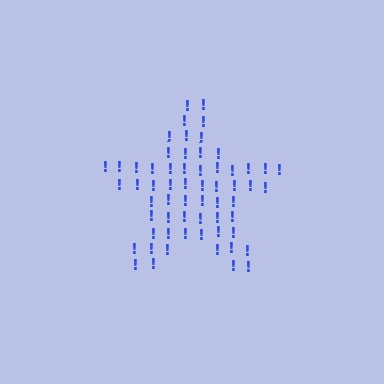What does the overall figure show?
The overall figure shows a star.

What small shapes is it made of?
It is made of small exclamation marks.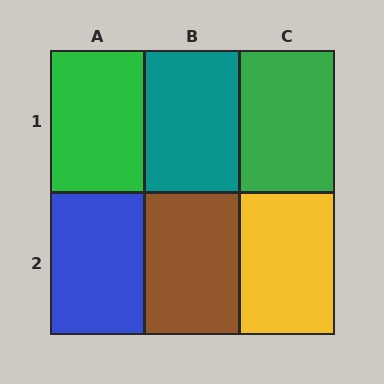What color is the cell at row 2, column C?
Yellow.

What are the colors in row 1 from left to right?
Green, teal, green.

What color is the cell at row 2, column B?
Brown.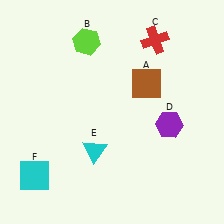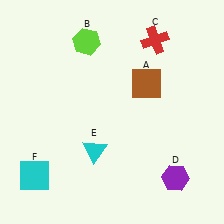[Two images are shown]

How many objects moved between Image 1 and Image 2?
1 object moved between the two images.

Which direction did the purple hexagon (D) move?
The purple hexagon (D) moved down.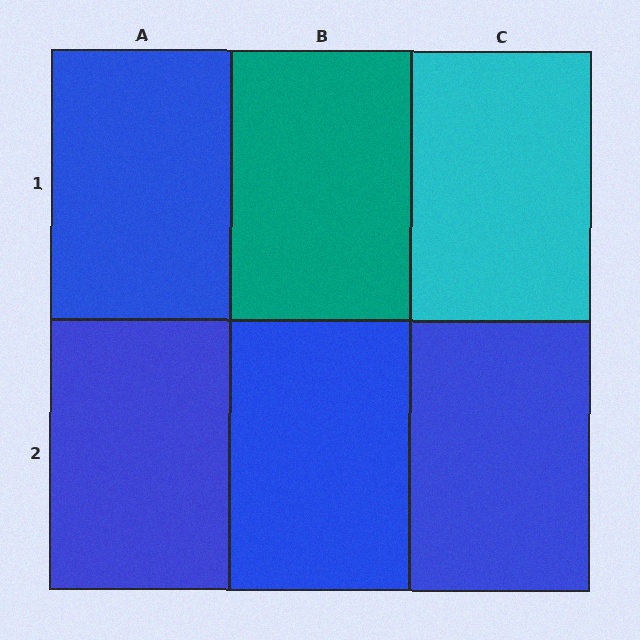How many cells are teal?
1 cell is teal.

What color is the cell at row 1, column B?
Teal.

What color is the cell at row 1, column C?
Cyan.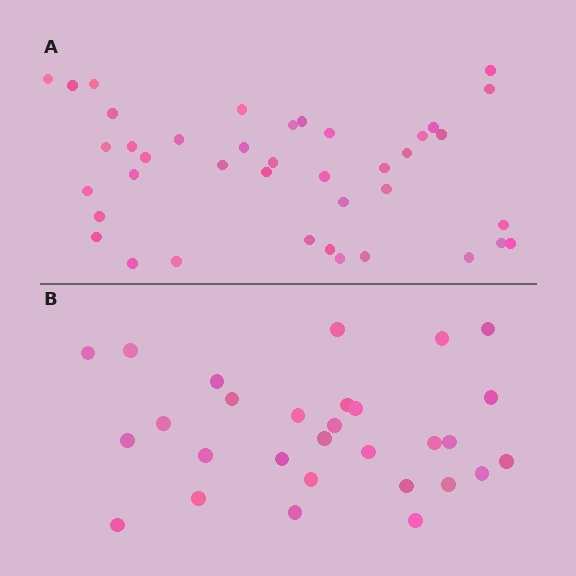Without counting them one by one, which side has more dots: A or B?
Region A (the top region) has more dots.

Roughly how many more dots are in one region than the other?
Region A has roughly 12 or so more dots than region B.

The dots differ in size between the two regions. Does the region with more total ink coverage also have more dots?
No. Region B has more total ink coverage because its dots are larger, but region A actually contains more individual dots. Total area can be misleading — the number of items is what matters here.